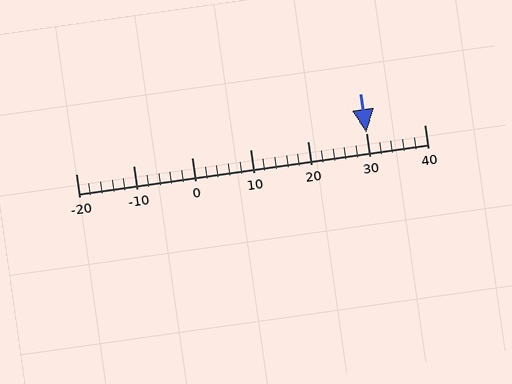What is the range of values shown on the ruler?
The ruler shows values from -20 to 40.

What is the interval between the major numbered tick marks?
The major tick marks are spaced 10 units apart.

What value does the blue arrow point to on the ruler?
The blue arrow points to approximately 30.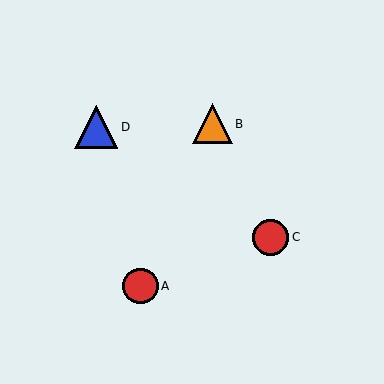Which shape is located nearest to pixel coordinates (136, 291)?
The red circle (labeled A) at (140, 286) is nearest to that location.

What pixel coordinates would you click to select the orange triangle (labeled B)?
Click at (212, 124) to select the orange triangle B.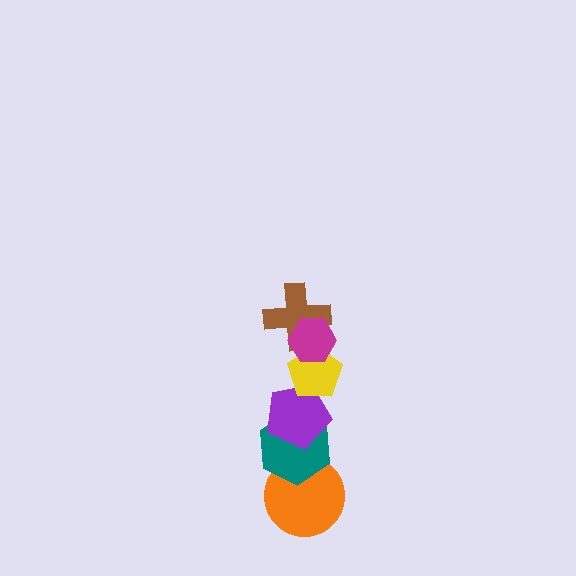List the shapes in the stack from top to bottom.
From top to bottom: the magenta hexagon, the brown cross, the yellow pentagon, the purple pentagon, the teal hexagon, the orange circle.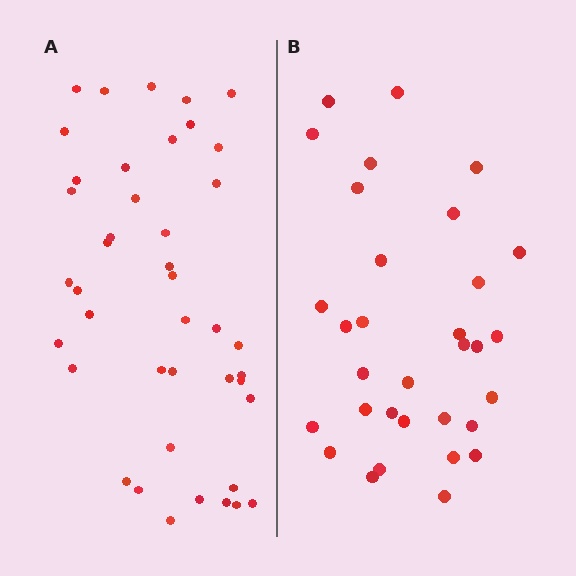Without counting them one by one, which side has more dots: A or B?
Region A (the left region) has more dots.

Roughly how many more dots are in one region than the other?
Region A has roughly 10 or so more dots than region B.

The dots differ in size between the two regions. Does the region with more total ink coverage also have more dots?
No. Region B has more total ink coverage because its dots are larger, but region A actually contains more individual dots. Total area can be misleading — the number of items is what matters here.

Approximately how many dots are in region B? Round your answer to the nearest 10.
About 30 dots. (The exact count is 32, which rounds to 30.)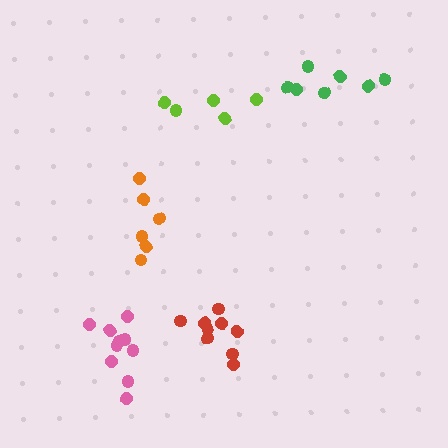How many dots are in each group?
Group 1: 5 dots, Group 2: 6 dots, Group 3: 10 dots, Group 4: 9 dots, Group 5: 7 dots (37 total).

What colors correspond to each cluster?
The clusters are colored: lime, orange, pink, red, green.